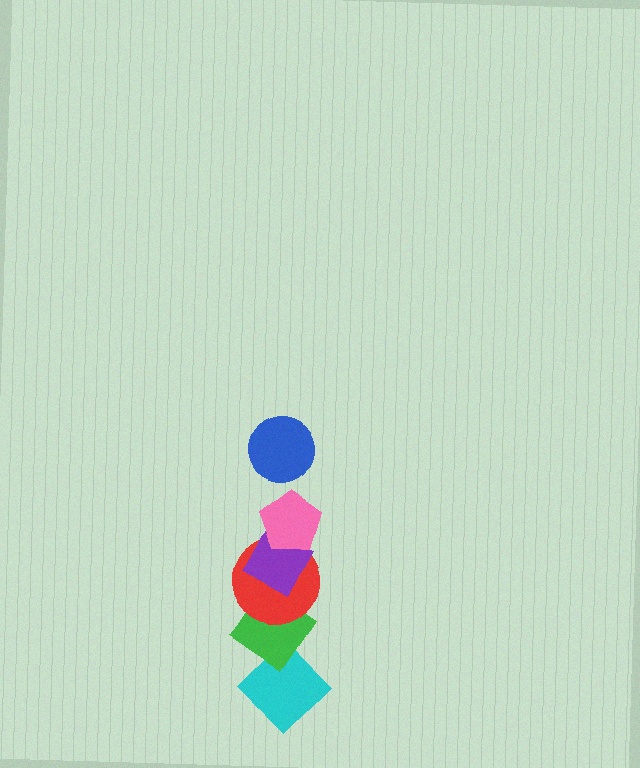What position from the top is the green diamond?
The green diamond is 5th from the top.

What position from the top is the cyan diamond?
The cyan diamond is 6th from the top.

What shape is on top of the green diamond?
The red circle is on top of the green diamond.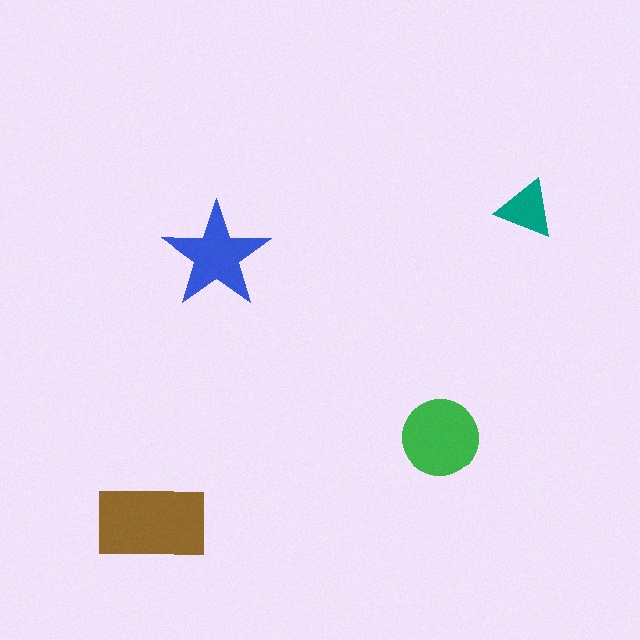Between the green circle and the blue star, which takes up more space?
The green circle.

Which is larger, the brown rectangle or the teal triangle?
The brown rectangle.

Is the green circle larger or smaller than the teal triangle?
Larger.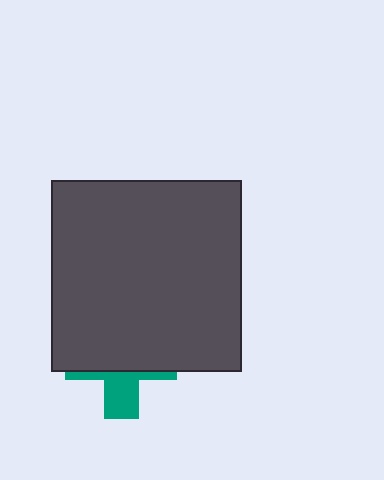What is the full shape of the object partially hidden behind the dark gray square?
The partially hidden object is a teal cross.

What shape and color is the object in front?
The object in front is a dark gray square.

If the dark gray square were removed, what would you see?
You would see the complete teal cross.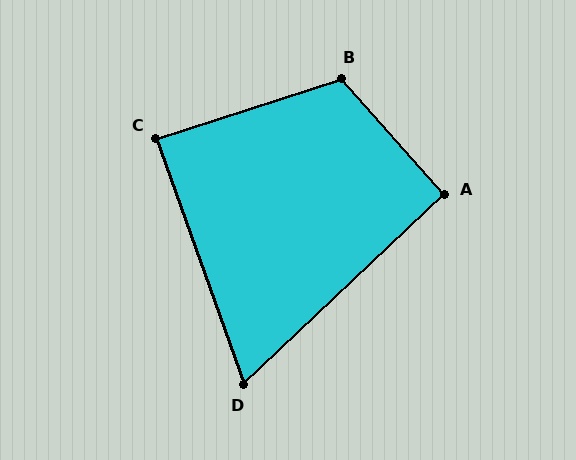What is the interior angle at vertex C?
Approximately 88 degrees (approximately right).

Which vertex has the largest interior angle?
B, at approximately 114 degrees.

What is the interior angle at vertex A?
Approximately 92 degrees (approximately right).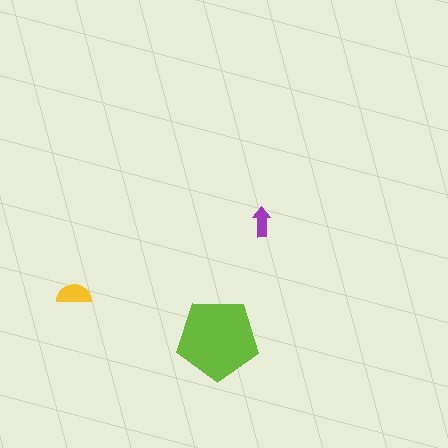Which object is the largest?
The lime pentagon.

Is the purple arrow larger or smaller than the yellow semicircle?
Smaller.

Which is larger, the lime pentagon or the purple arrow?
The lime pentagon.